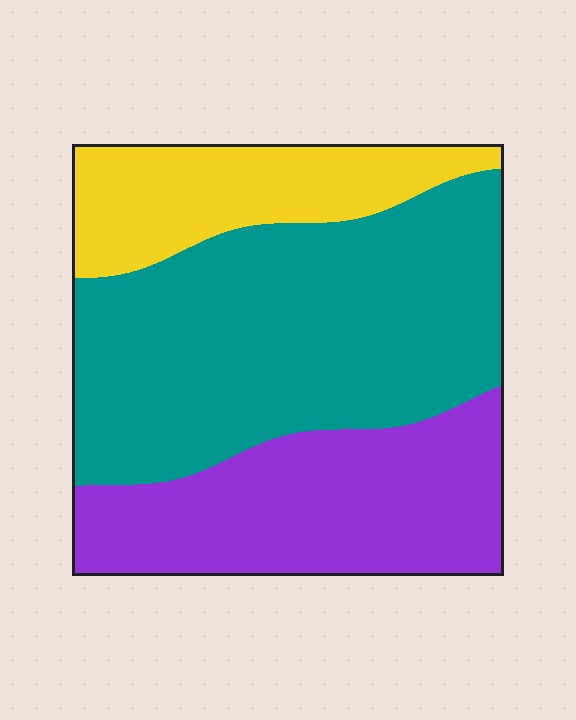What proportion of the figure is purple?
Purple takes up between a quarter and a half of the figure.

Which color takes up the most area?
Teal, at roughly 50%.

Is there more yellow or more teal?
Teal.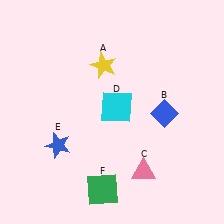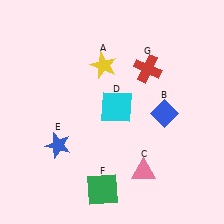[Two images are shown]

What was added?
A red cross (G) was added in Image 2.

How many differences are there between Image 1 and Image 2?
There is 1 difference between the two images.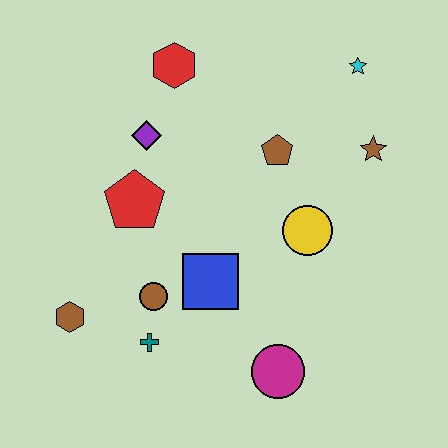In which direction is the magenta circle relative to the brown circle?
The magenta circle is to the right of the brown circle.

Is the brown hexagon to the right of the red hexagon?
No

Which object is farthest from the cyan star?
The brown hexagon is farthest from the cyan star.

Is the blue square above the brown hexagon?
Yes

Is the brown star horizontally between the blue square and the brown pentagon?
No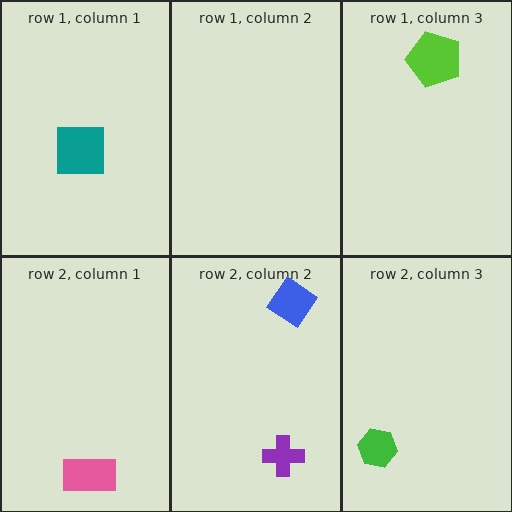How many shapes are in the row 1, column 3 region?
1.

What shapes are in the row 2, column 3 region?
The green hexagon.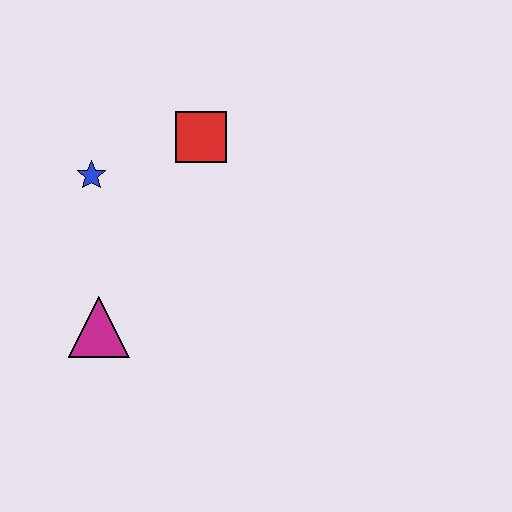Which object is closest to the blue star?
The red square is closest to the blue star.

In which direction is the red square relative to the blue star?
The red square is to the right of the blue star.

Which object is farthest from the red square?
The magenta triangle is farthest from the red square.